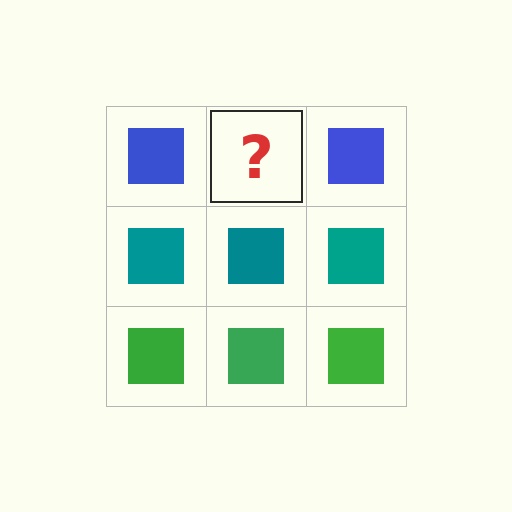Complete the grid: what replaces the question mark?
The question mark should be replaced with a blue square.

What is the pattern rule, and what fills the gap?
The rule is that each row has a consistent color. The gap should be filled with a blue square.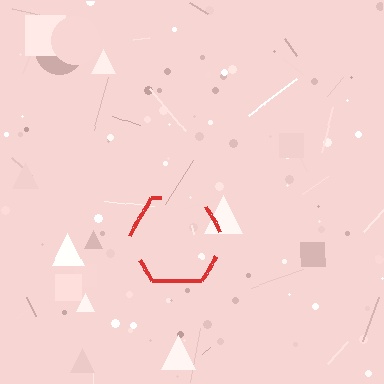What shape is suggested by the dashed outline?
The dashed outline suggests a hexagon.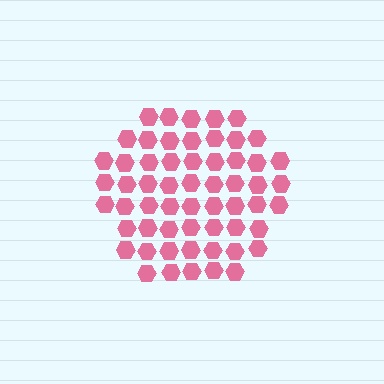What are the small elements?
The small elements are hexagons.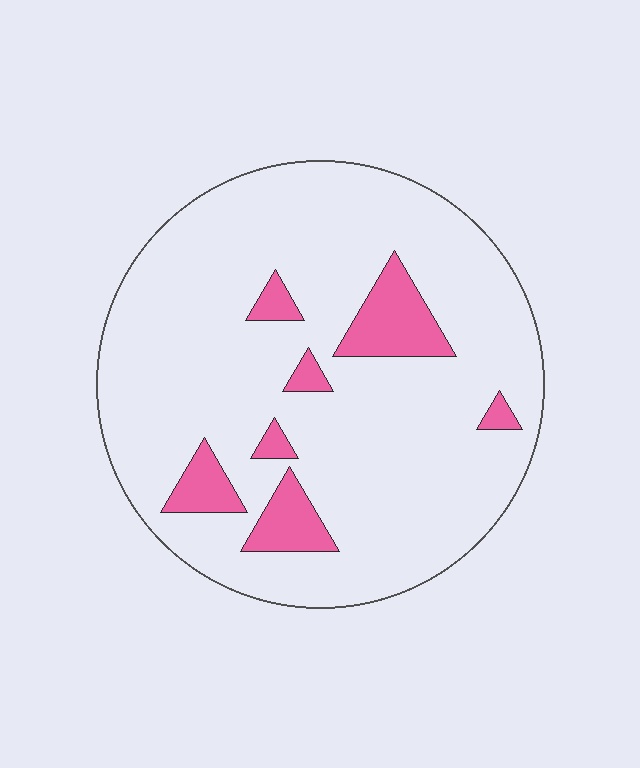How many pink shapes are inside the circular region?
7.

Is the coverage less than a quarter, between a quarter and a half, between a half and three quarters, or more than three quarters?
Less than a quarter.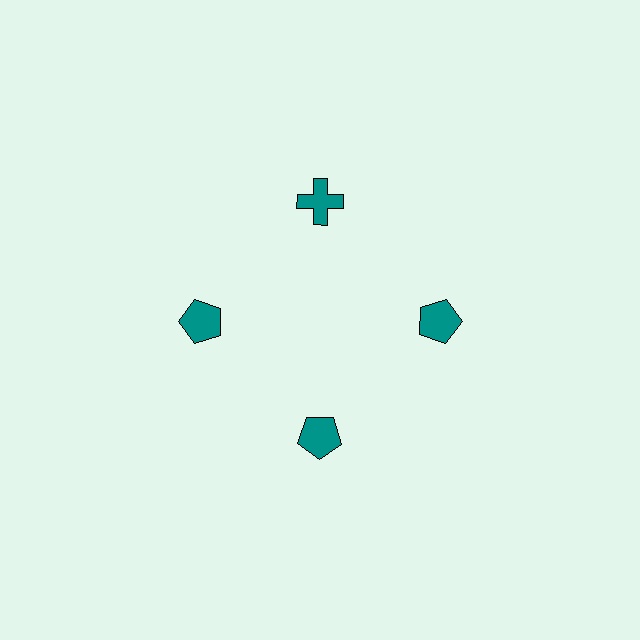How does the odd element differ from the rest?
It has a different shape: cross instead of pentagon.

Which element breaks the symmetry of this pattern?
The teal cross at roughly the 12 o'clock position breaks the symmetry. All other shapes are teal pentagons.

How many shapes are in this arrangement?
There are 4 shapes arranged in a ring pattern.